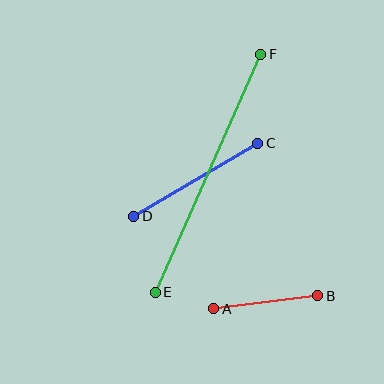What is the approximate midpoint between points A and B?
The midpoint is at approximately (266, 302) pixels.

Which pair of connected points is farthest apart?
Points E and F are farthest apart.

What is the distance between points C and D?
The distance is approximately 144 pixels.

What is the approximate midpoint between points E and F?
The midpoint is at approximately (208, 173) pixels.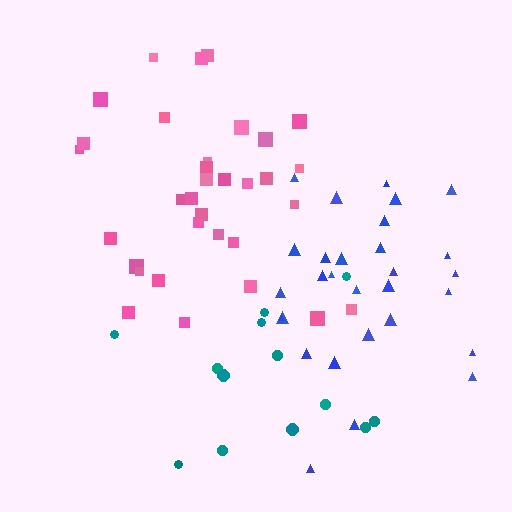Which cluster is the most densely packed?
Blue.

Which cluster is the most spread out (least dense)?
Teal.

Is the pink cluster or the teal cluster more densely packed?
Pink.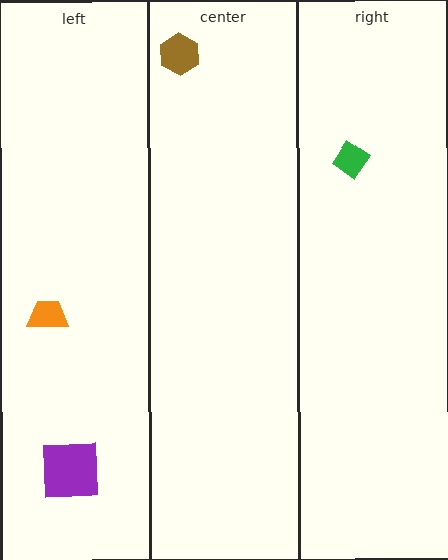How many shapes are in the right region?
1.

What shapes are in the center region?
The brown hexagon.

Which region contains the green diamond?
The right region.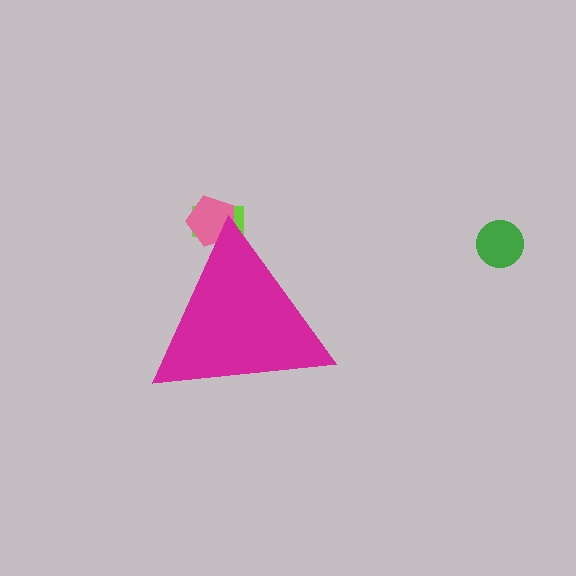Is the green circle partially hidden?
No, the green circle is fully visible.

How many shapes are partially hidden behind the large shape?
2 shapes are partially hidden.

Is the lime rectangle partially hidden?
Yes, the lime rectangle is partially hidden behind the magenta triangle.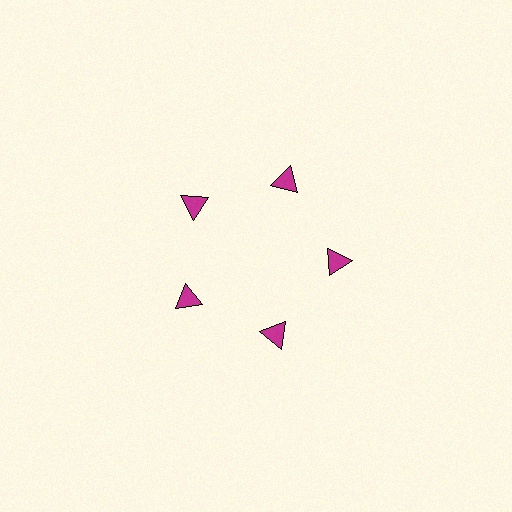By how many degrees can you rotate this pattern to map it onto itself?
The pattern maps onto itself every 72 degrees of rotation.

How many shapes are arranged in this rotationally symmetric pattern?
There are 5 shapes, arranged in 5 groups of 1.